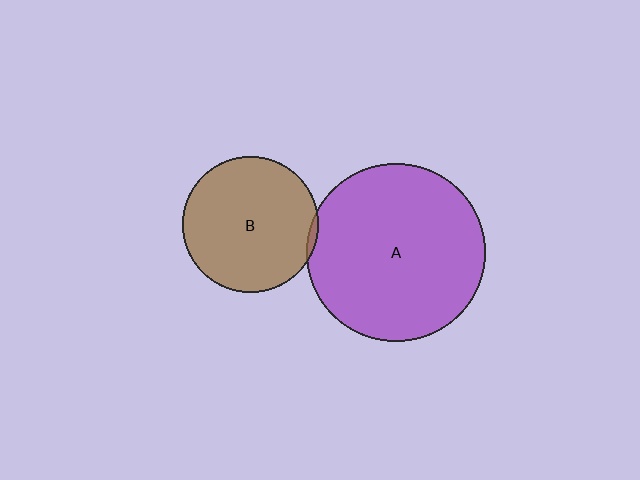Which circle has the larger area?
Circle A (purple).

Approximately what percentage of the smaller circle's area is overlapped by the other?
Approximately 5%.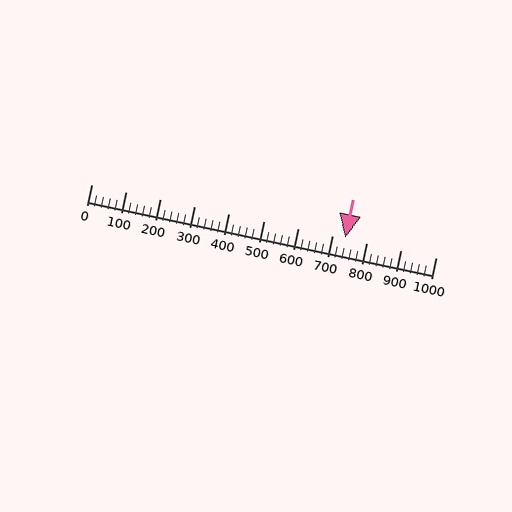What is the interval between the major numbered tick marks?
The major tick marks are spaced 100 units apart.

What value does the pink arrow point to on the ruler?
The pink arrow points to approximately 738.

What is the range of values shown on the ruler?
The ruler shows values from 0 to 1000.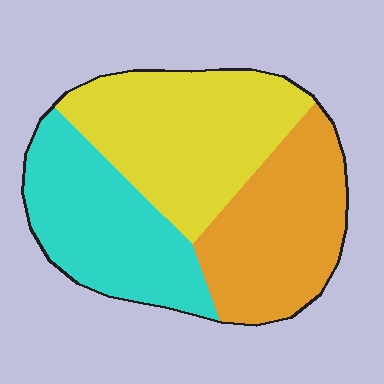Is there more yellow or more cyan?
Yellow.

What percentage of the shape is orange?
Orange covers 32% of the shape.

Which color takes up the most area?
Yellow, at roughly 40%.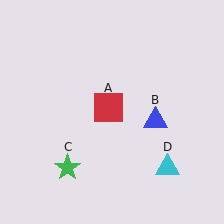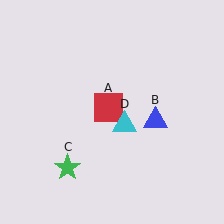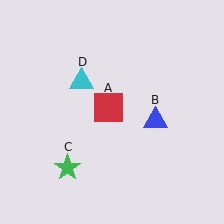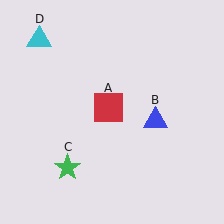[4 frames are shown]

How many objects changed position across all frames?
1 object changed position: cyan triangle (object D).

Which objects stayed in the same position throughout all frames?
Red square (object A) and blue triangle (object B) and green star (object C) remained stationary.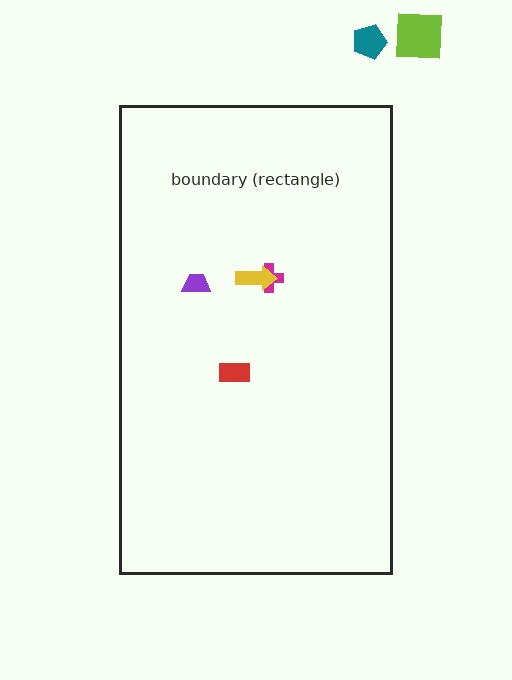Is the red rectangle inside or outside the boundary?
Inside.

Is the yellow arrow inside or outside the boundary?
Inside.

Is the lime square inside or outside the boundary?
Outside.